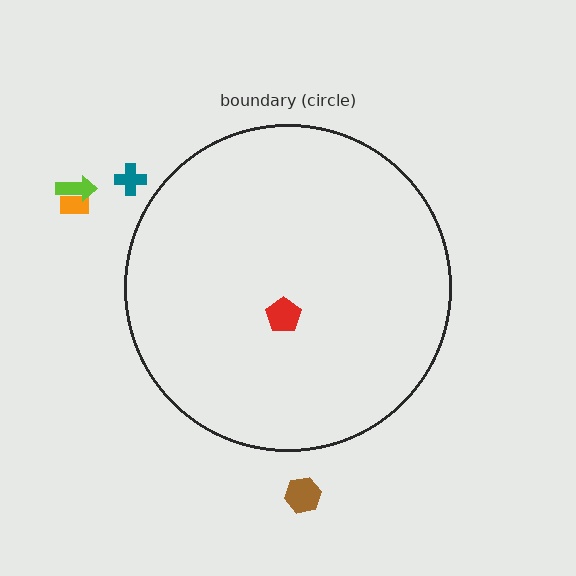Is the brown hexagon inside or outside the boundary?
Outside.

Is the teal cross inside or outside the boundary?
Outside.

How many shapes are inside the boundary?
1 inside, 4 outside.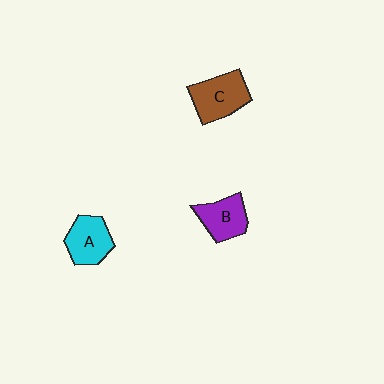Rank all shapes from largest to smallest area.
From largest to smallest: C (brown), A (cyan), B (purple).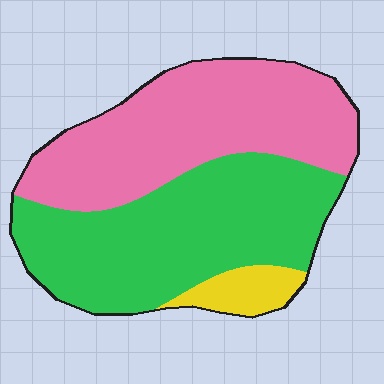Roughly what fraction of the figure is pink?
Pink covers around 45% of the figure.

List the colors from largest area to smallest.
From largest to smallest: green, pink, yellow.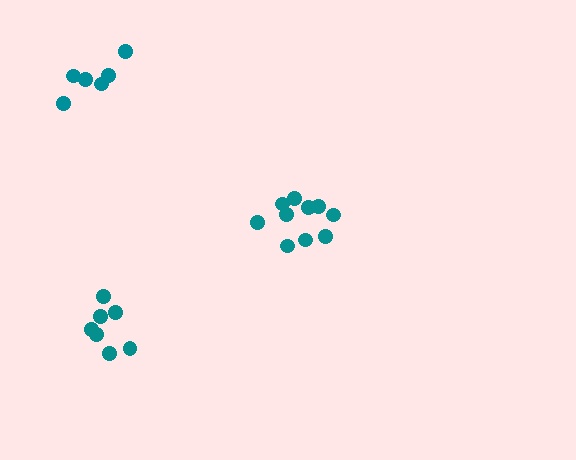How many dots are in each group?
Group 1: 10 dots, Group 2: 6 dots, Group 3: 7 dots (23 total).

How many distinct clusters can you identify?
There are 3 distinct clusters.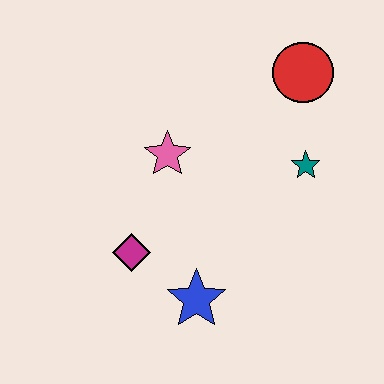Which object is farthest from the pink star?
The red circle is farthest from the pink star.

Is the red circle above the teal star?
Yes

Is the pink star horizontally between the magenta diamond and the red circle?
Yes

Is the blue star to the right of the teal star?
No